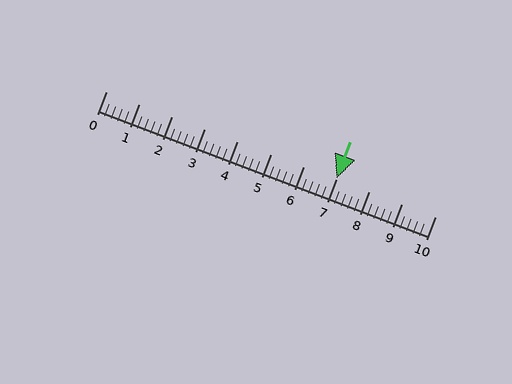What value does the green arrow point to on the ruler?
The green arrow points to approximately 7.0.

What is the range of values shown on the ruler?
The ruler shows values from 0 to 10.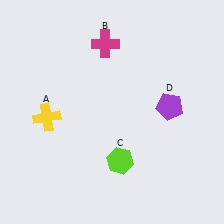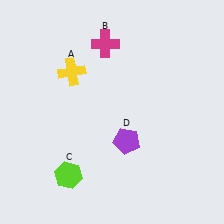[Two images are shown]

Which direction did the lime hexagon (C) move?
The lime hexagon (C) moved left.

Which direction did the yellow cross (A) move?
The yellow cross (A) moved up.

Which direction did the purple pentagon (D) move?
The purple pentagon (D) moved left.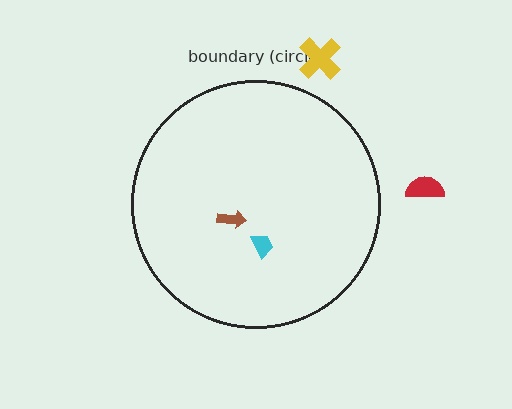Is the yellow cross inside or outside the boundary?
Outside.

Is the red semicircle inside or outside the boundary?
Outside.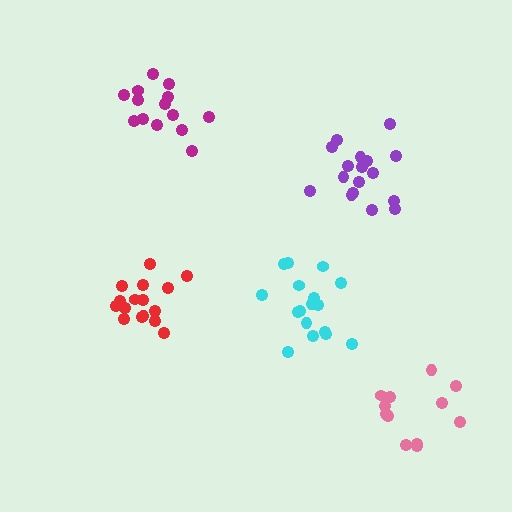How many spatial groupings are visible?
There are 5 spatial groupings.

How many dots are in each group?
Group 1: 14 dots, Group 2: 12 dots, Group 3: 17 dots, Group 4: 17 dots, Group 5: 16 dots (76 total).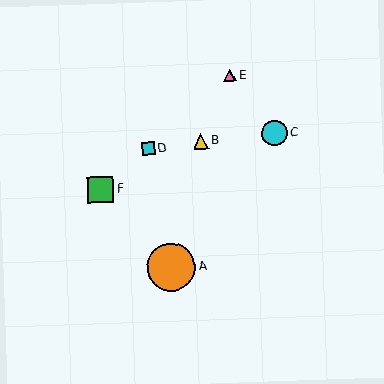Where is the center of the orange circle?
The center of the orange circle is at (172, 267).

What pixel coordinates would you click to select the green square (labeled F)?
Click at (101, 190) to select the green square F.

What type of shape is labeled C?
Shape C is a cyan circle.